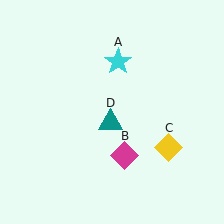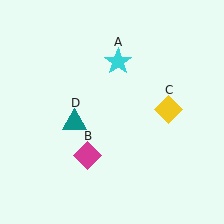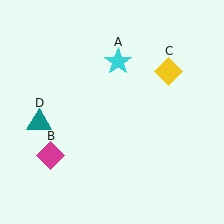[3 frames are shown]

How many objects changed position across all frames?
3 objects changed position: magenta diamond (object B), yellow diamond (object C), teal triangle (object D).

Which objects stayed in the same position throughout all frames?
Cyan star (object A) remained stationary.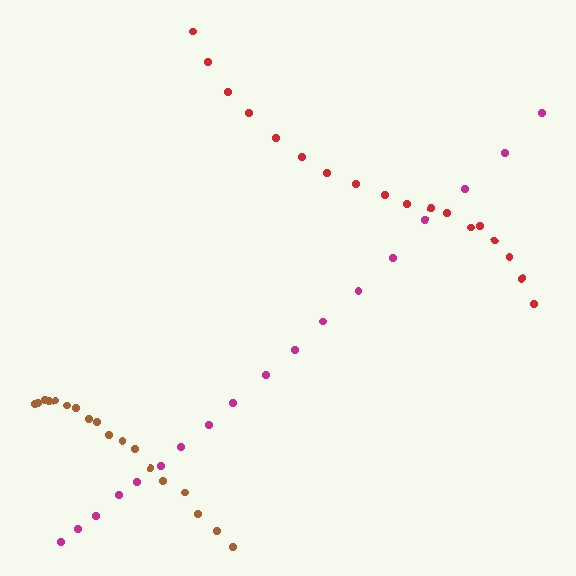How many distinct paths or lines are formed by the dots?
There are 3 distinct paths.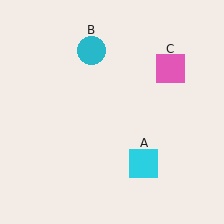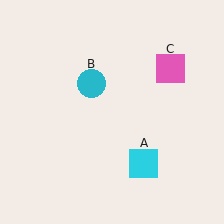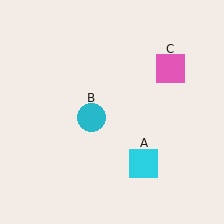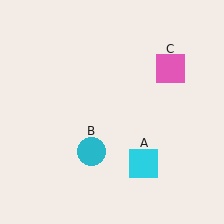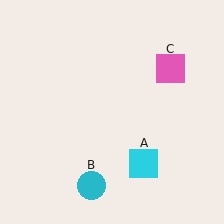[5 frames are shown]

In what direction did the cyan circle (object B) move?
The cyan circle (object B) moved down.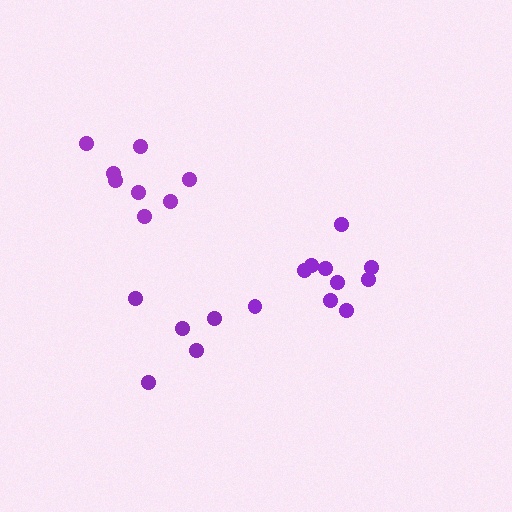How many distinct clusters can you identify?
There are 3 distinct clusters.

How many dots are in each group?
Group 1: 10 dots, Group 2: 5 dots, Group 3: 8 dots (23 total).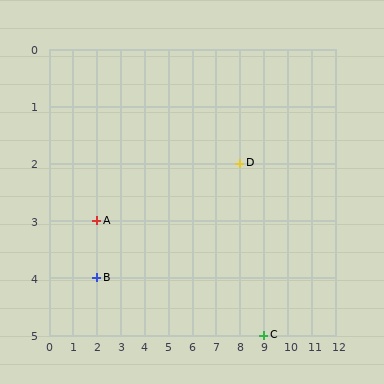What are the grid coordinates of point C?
Point C is at grid coordinates (9, 5).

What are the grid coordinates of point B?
Point B is at grid coordinates (2, 4).